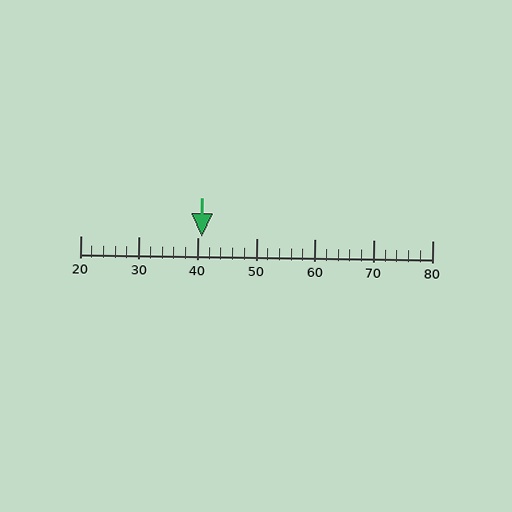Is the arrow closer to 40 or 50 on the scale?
The arrow is closer to 40.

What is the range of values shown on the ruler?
The ruler shows values from 20 to 80.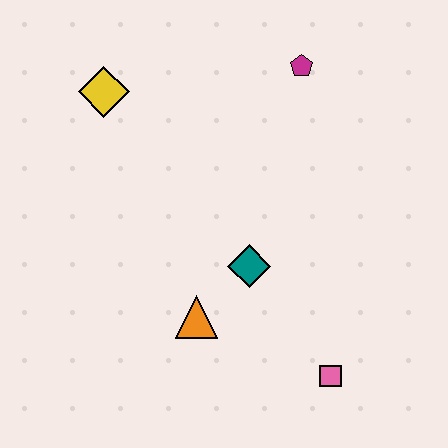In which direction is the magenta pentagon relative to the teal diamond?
The magenta pentagon is above the teal diamond.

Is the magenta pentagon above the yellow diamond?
Yes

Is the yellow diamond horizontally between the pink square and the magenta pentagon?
No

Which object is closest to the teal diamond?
The orange triangle is closest to the teal diamond.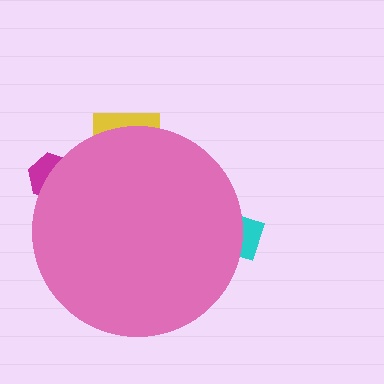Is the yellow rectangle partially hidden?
Yes, the yellow rectangle is partially hidden behind the pink circle.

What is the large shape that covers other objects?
A pink circle.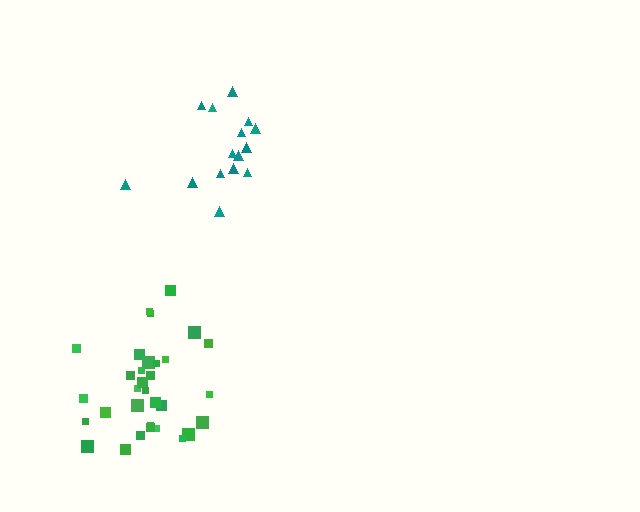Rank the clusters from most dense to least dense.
green, teal.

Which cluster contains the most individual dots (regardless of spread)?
Green (32).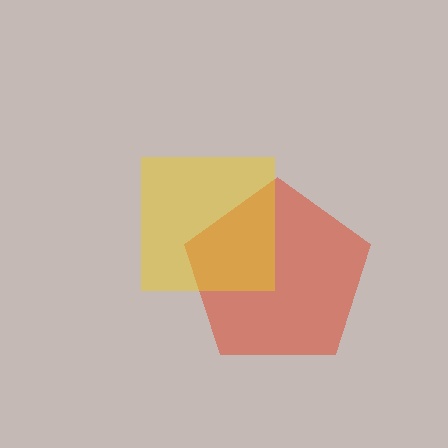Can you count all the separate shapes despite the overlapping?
Yes, there are 2 separate shapes.